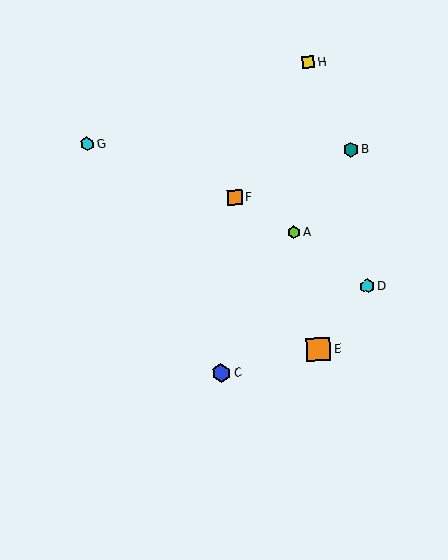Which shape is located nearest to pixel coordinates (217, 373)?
The blue hexagon (labeled C) at (221, 373) is nearest to that location.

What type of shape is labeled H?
Shape H is a yellow square.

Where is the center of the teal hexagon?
The center of the teal hexagon is at (351, 150).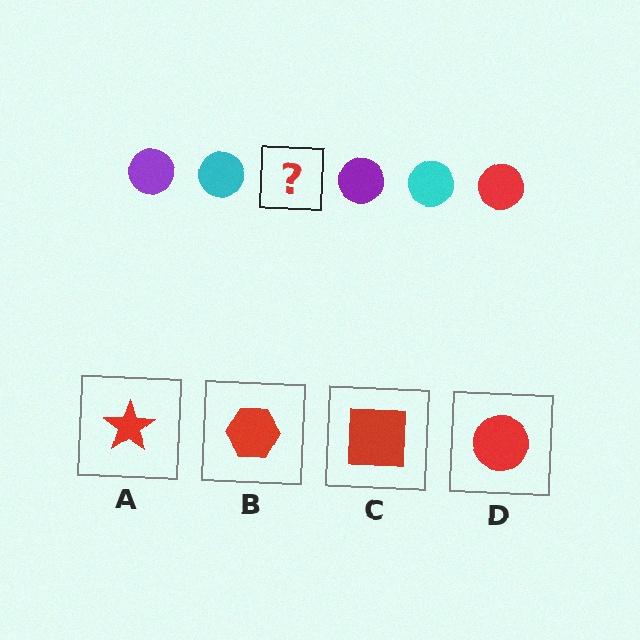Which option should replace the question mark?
Option D.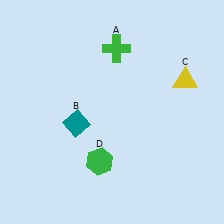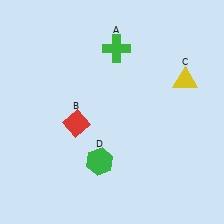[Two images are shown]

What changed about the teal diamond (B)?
In Image 1, B is teal. In Image 2, it changed to red.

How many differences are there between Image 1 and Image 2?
There is 1 difference between the two images.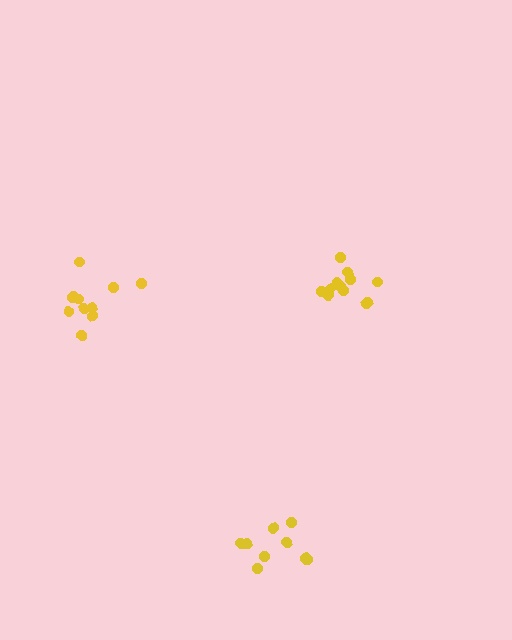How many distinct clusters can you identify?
There are 3 distinct clusters.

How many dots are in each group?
Group 1: 11 dots, Group 2: 12 dots, Group 3: 9 dots (32 total).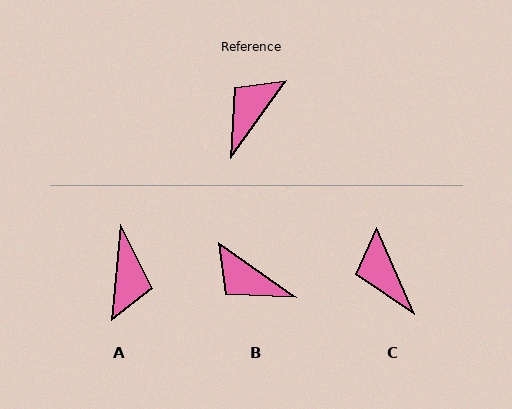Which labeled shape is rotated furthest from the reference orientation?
A, about 151 degrees away.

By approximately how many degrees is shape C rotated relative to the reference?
Approximately 59 degrees counter-clockwise.